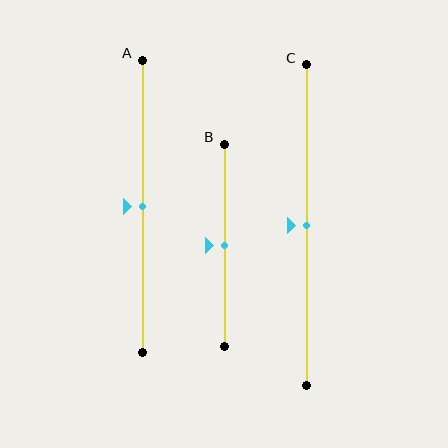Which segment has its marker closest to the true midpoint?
Segment A has its marker closest to the true midpoint.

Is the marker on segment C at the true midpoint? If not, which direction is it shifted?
Yes, the marker on segment C is at the true midpoint.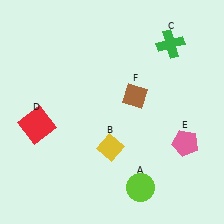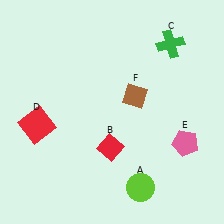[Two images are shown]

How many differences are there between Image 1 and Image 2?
There is 1 difference between the two images.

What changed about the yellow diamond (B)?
In Image 1, B is yellow. In Image 2, it changed to red.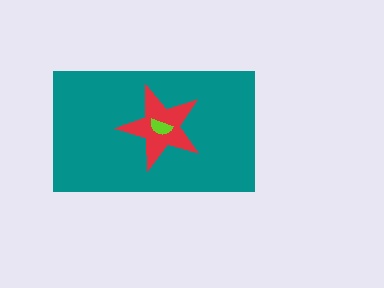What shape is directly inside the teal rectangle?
The red star.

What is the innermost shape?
The lime semicircle.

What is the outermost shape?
The teal rectangle.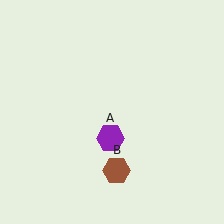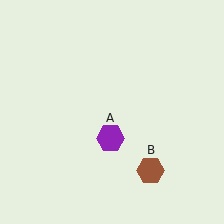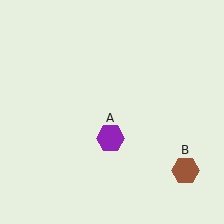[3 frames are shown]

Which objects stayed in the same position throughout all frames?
Purple hexagon (object A) remained stationary.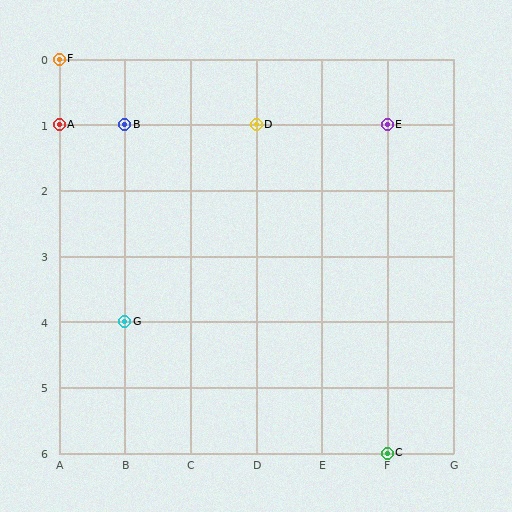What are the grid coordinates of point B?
Point B is at grid coordinates (B, 1).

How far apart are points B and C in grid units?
Points B and C are 4 columns and 5 rows apart (about 6.4 grid units diagonally).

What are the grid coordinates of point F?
Point F is at grid coordinates (A, 0).